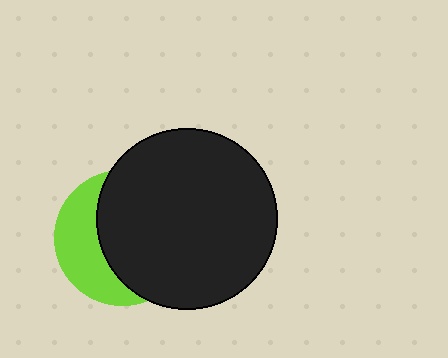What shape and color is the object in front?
The object in front is a black circle.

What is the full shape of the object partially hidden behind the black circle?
The partially hidden object is a lime circle.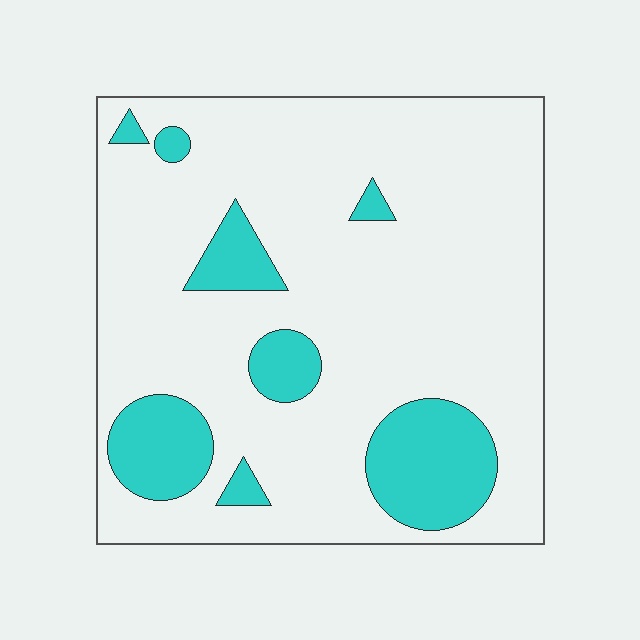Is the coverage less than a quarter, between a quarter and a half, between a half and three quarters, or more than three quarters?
Less than a quarter.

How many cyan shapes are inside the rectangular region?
8.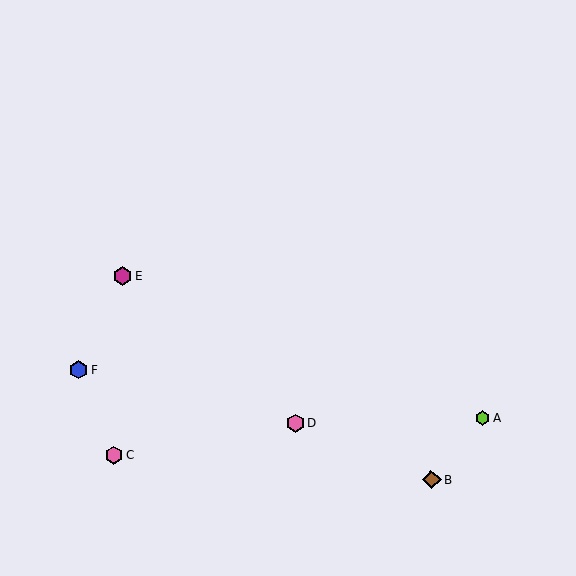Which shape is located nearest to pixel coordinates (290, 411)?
The pink hexagon (labeled D) at (295, 423) is nearest to that location.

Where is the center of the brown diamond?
The center of the brown diamond is at (431, 480).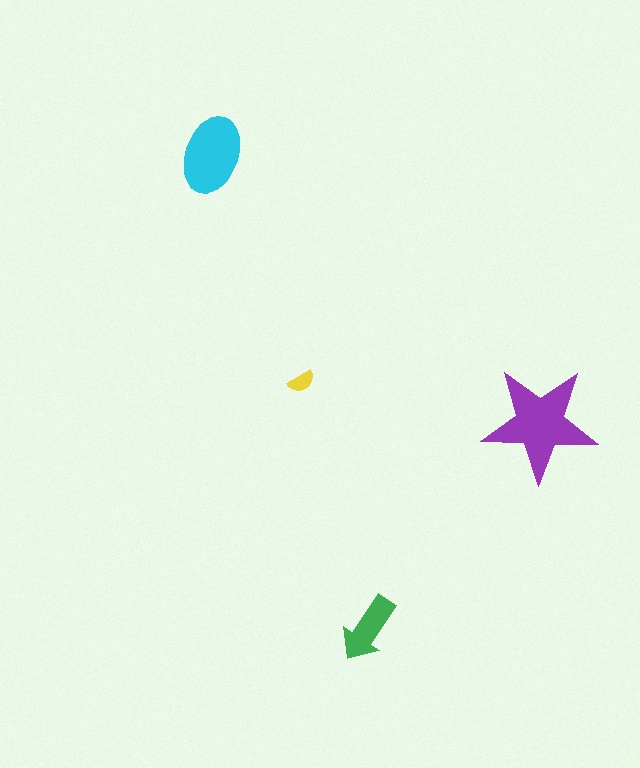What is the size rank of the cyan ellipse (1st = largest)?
2nd.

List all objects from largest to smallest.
The purple star, the cyan ellipse, the green arrow, the yellow semicircle.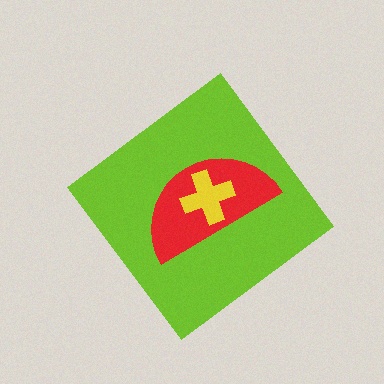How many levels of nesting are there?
3.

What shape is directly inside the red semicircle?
The yellow cross.